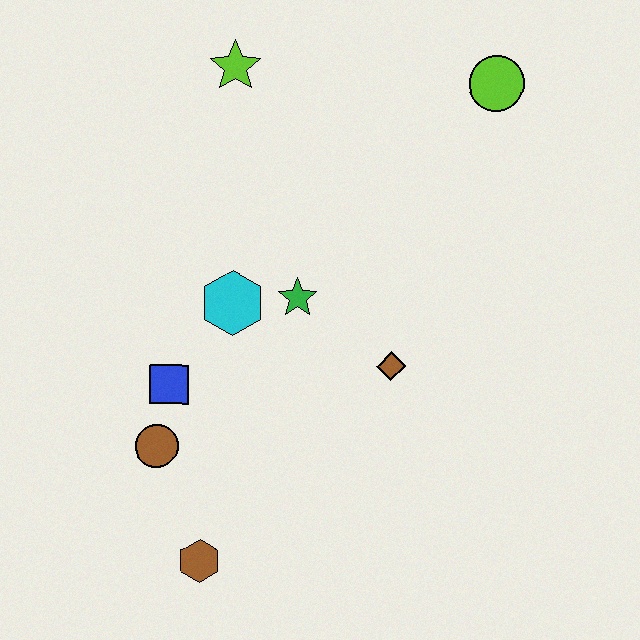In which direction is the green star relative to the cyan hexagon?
The green star is to the right of the cyan hexagon.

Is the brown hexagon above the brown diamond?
No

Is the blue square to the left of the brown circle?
No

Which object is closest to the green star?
The cyan hexagon is closest to the green star.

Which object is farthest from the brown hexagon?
The lime circle is farthest from the brown hexagon.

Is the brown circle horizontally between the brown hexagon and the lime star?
No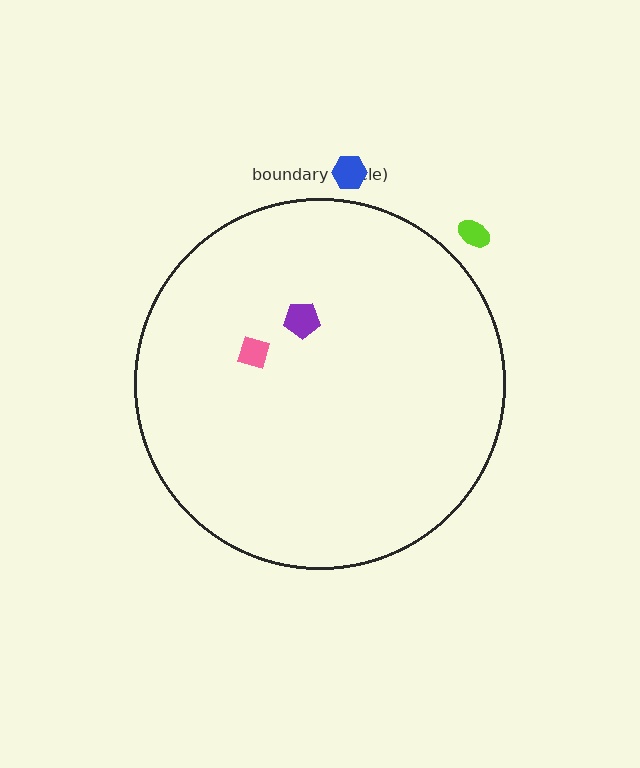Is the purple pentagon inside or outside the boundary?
Inside.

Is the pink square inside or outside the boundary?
Inside.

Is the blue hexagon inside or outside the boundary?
Outside.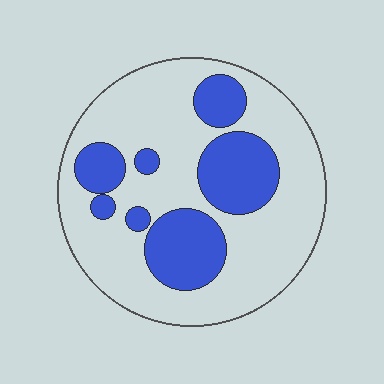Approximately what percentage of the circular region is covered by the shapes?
Approximately 30%.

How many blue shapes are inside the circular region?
7.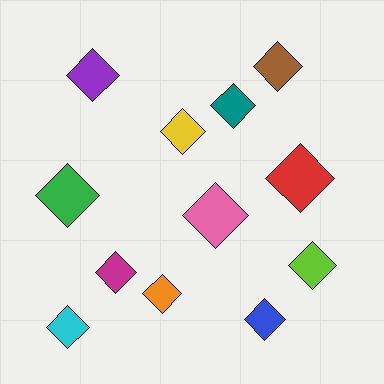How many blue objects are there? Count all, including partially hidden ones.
There is 1 blue object.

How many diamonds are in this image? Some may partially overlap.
There are 12 diamonds.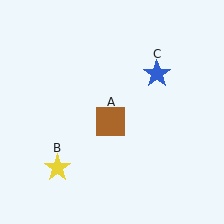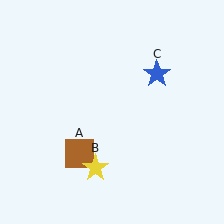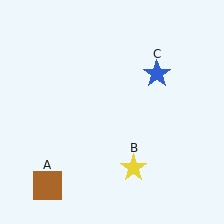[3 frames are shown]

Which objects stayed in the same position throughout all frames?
Blue star (object C) remained stationary.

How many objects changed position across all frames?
2 objects changed position: brown square (object A), yellow star (object B).